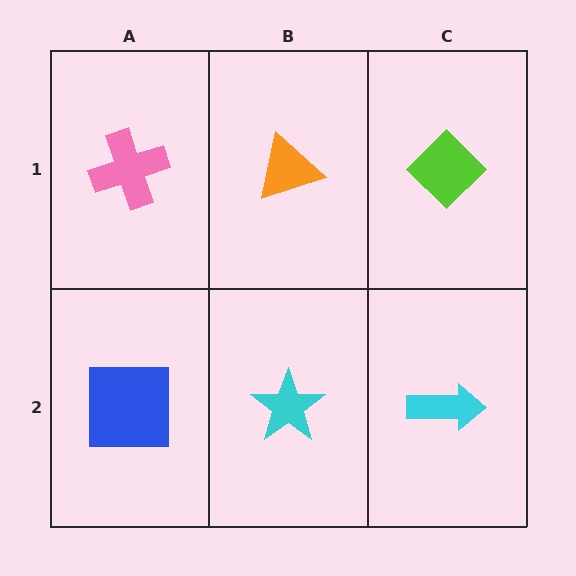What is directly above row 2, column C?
A lime diamond.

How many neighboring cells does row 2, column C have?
2.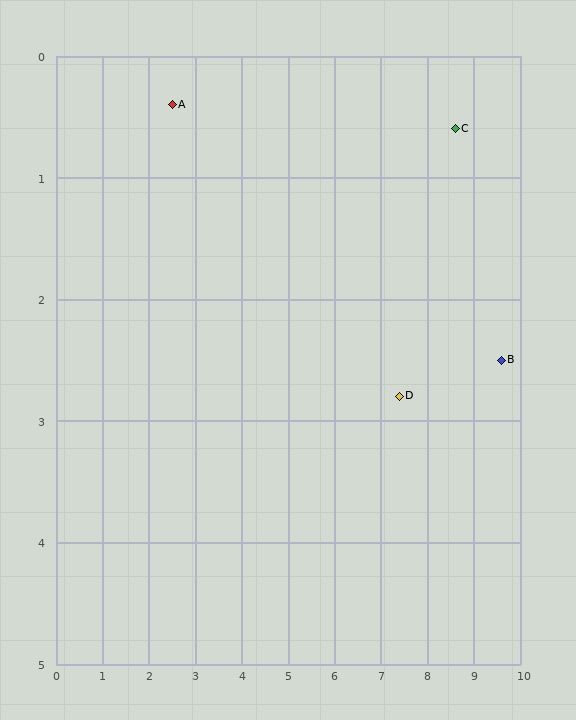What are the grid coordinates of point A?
Point A is at approximately (2.5, 0.4).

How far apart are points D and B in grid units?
Points D and B are about 2.2 grid units apart.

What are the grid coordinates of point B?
Point B is at approximately (9.6, 2.5).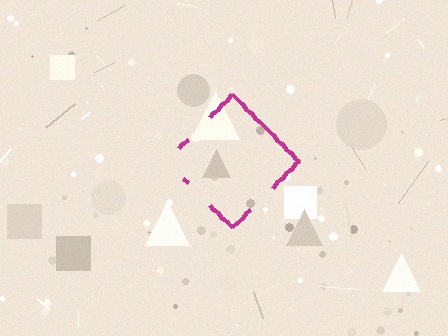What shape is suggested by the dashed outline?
The dashed outline suggests a diamond.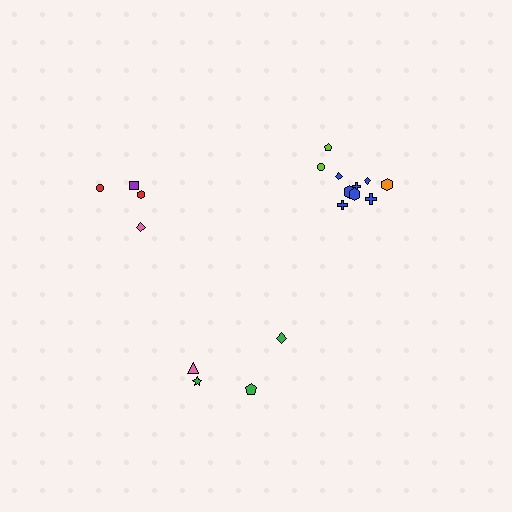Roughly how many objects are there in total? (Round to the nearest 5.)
Roughly 20 objects in total.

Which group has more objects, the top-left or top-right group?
The top-right group.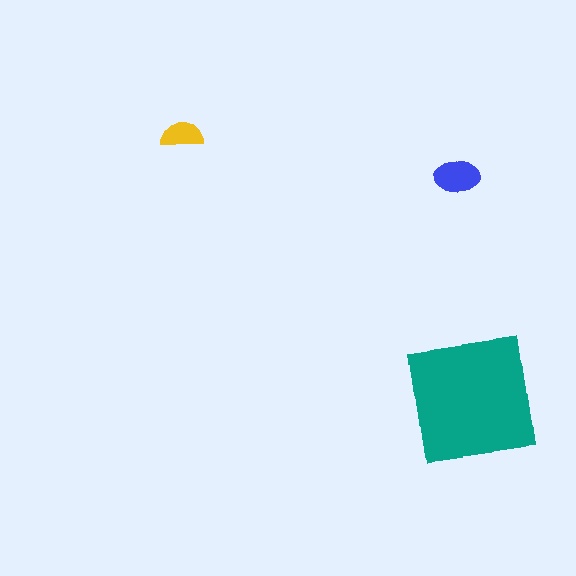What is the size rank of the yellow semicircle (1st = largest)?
3rd.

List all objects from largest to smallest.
The teal square, the blue ellipse, the yellow semicircle.